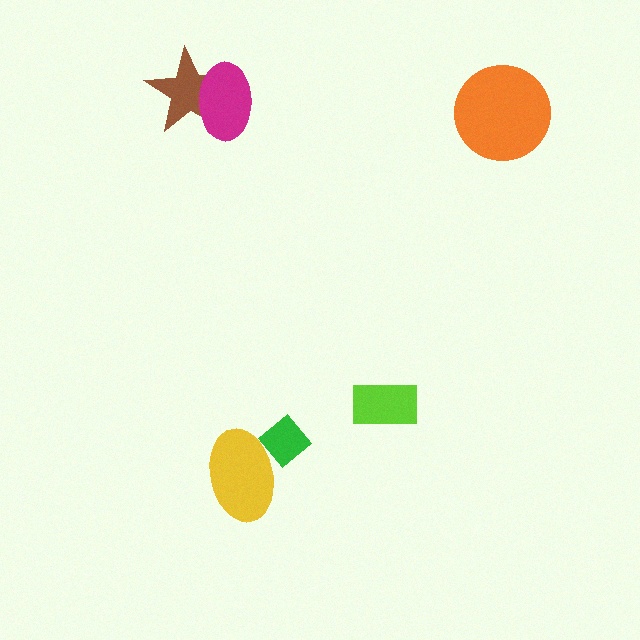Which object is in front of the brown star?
The magenta ellipse is in front of the brown star.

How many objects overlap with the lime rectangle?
0 objects overlap with the lime rectangle.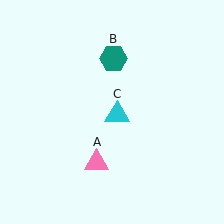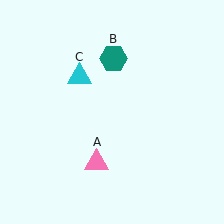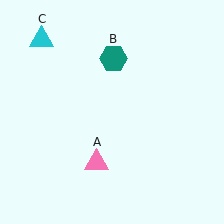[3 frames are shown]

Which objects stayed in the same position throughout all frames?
Pink triangle (object A) and teal hexagon (object B) remained stationary.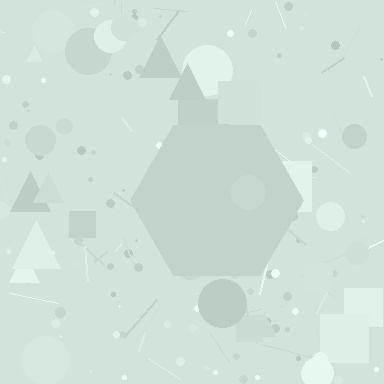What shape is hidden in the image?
A hexagon is hidden in the image.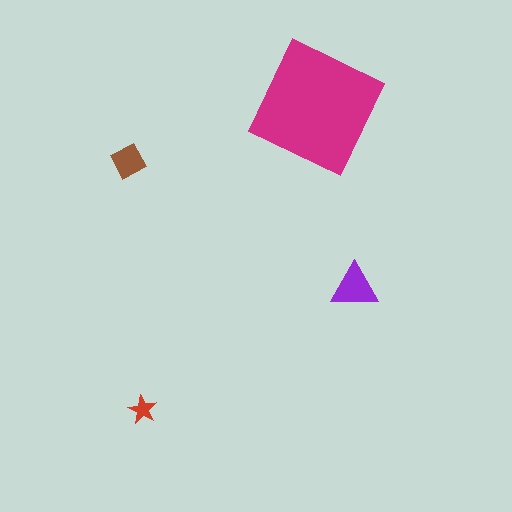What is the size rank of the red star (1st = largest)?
4th.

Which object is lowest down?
The red star is bottommost.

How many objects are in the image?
There are 4 objects in the image.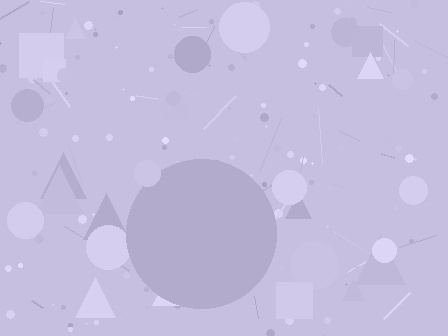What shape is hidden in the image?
A circle is hidden in the image.